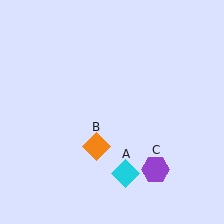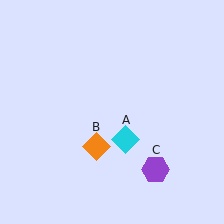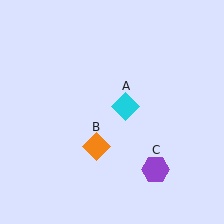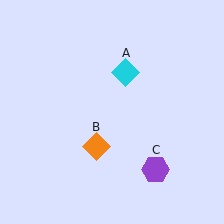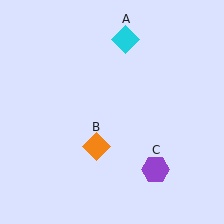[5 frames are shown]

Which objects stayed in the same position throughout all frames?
Orange diamond (object B) and purple hexagon (object C) remained stationary.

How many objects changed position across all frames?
1 object changed position: cyan diamond (object A).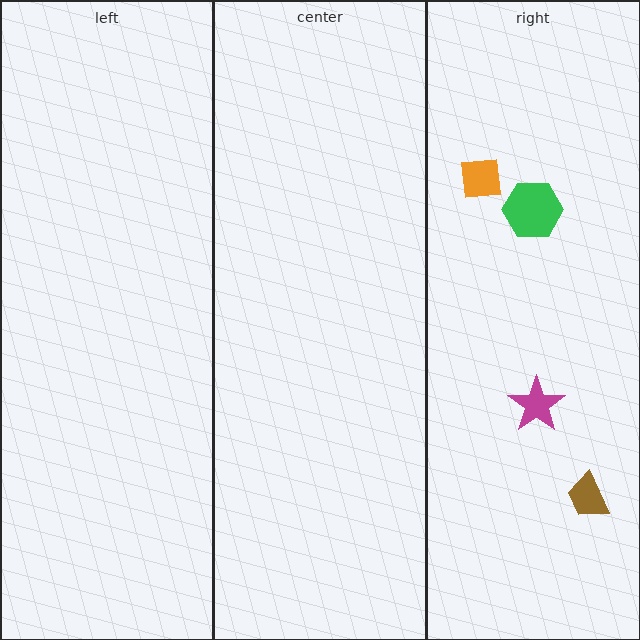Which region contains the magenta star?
The right region.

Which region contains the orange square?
The right region.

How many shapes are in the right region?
4.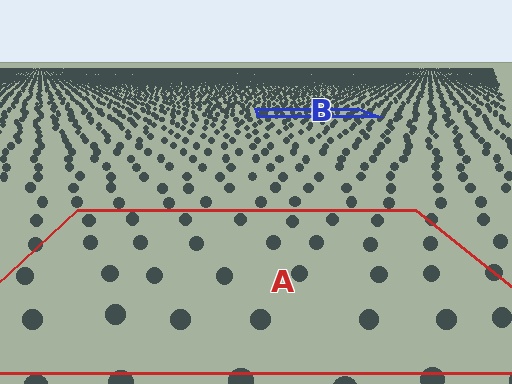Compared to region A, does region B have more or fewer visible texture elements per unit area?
Region B has more texture elements per unit area — they are packed more densely because it is farther away.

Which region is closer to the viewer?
Region A is closer. The texture elements there are larger and more spread out.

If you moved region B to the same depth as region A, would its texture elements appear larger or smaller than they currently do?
They would appear larger. At a closer depth, the same texture elements are projected at a bigger on-screen size.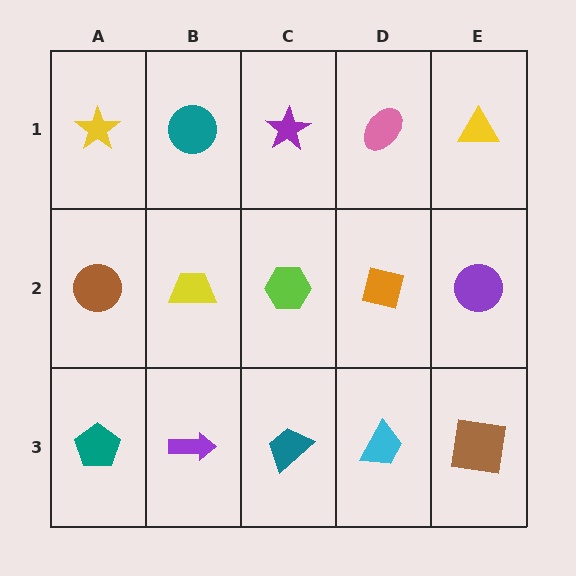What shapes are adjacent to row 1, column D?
An orange square (row 2, column D), a purple star (row 1, column C), a yellow triangle (row 1, column E).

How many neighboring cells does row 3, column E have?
2.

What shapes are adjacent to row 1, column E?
A purple circle (row 2, column E), a pink ellipse (row 1, column D).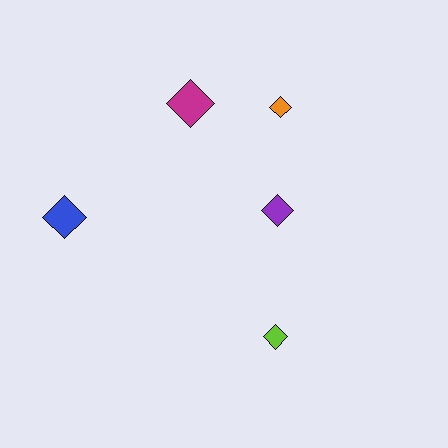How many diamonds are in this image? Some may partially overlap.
There are 5 diamonds.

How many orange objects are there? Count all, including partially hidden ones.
There is 1 orange object.